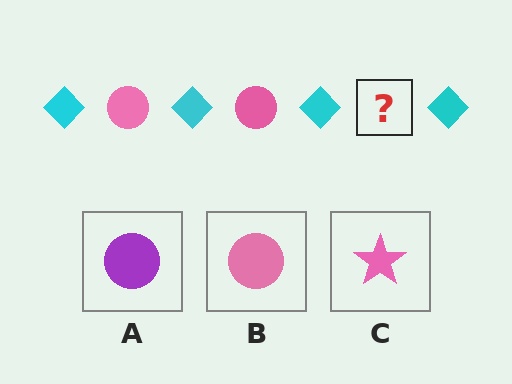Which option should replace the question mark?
Option B.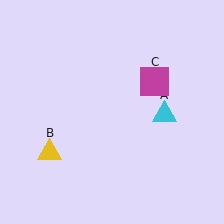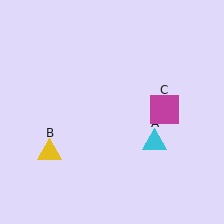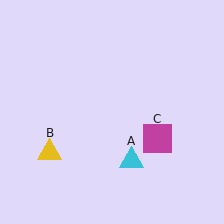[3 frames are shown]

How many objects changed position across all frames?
2 objects changed position: cyan triangle (object A), magenta square (object C).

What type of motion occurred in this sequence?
The cyan triangle (object A), magenta square (object C) rotated clockwise around the center of the scene.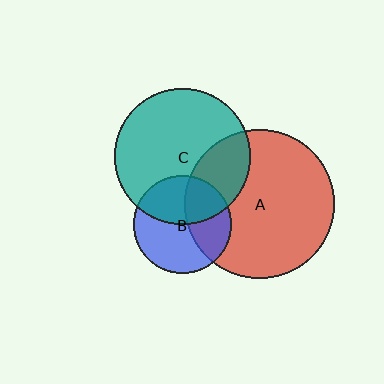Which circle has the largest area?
Circle A (red).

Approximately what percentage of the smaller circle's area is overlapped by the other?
Approximately 30%.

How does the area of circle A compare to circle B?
Approximately 2.3 times.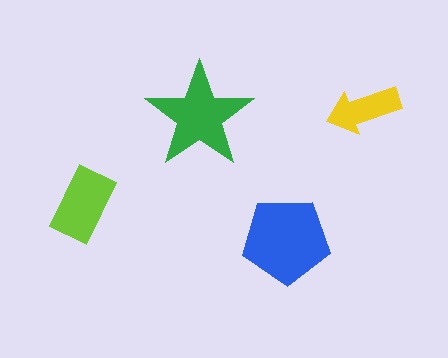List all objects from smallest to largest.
The yellow arrow, the lime rectangle, the green star, the blue pentagon.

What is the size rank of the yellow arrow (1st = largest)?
4th.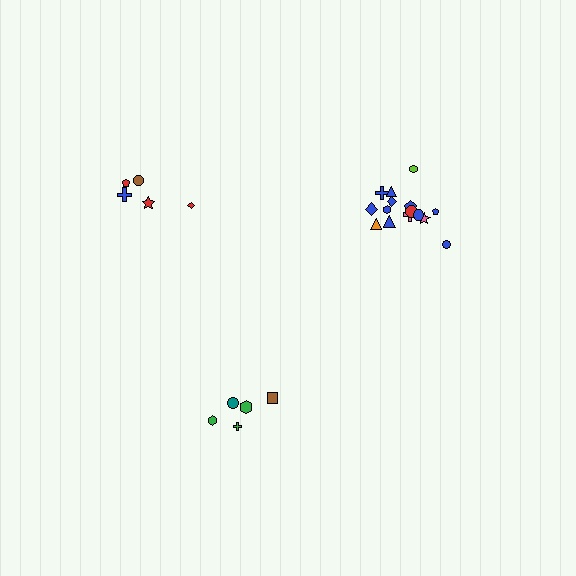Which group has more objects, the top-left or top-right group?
The top-right group.